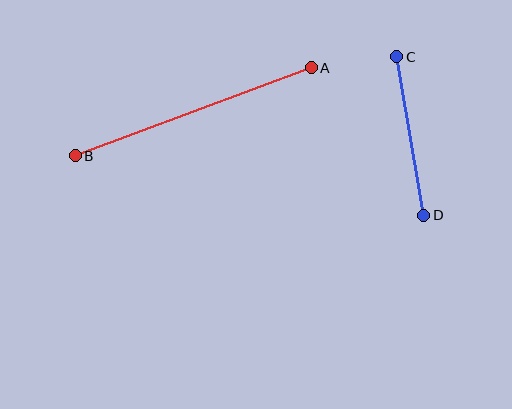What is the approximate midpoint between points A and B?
The midpoint is at approximately (193, 112) pixels.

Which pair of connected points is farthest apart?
Points A and B are farthest apart.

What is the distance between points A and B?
The distance is approximately 252 pixels.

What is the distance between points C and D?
The distance is approximately 161 pixels.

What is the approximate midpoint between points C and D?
The midpoint is at approximately (410, 136) pixels.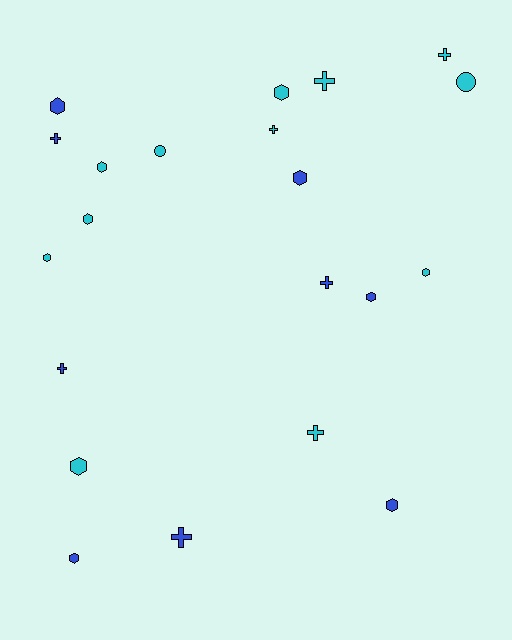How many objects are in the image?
There are 21 objects.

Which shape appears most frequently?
Hexagon, with 11 objects.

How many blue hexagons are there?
There are 5 blue hexagons.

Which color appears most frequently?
Cyan, with 12 objects.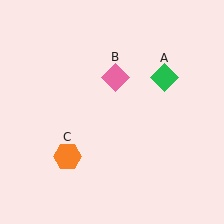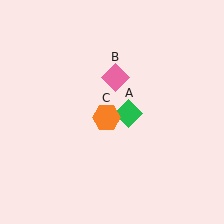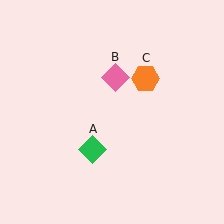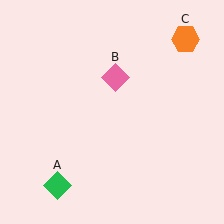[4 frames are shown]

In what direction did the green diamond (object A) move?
The green diamond (object A) moved down and to the left.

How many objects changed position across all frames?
2 objects changed position: green diamond (object A), orange hexagon (object C).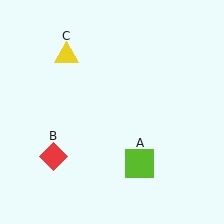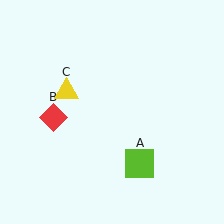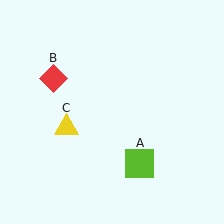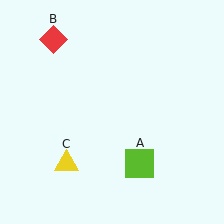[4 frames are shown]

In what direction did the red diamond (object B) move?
The red diamond (object B) moved up.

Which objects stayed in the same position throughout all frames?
Lime square (object A) remained stationary.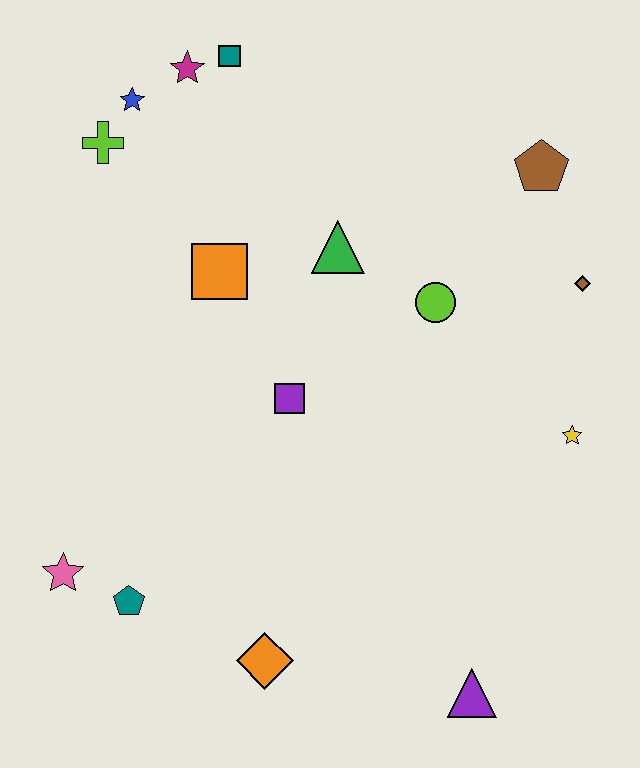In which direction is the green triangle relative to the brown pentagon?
The green triangle is to the left of the brown pentagon.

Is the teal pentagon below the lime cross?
Yes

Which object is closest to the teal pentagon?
The pink star is closest to the teal pentagon.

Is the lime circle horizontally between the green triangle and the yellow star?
Yes